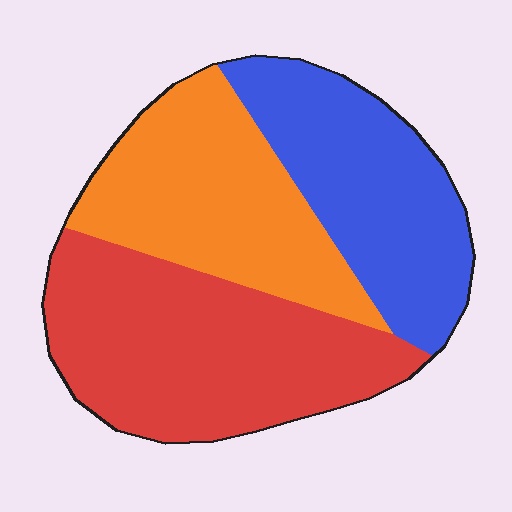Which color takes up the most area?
Red, at roughly 40%.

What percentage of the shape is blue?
Blue takes up about one third (1/3) of the shape.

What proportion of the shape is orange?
Orange takes up about one third (1/3) of the shape.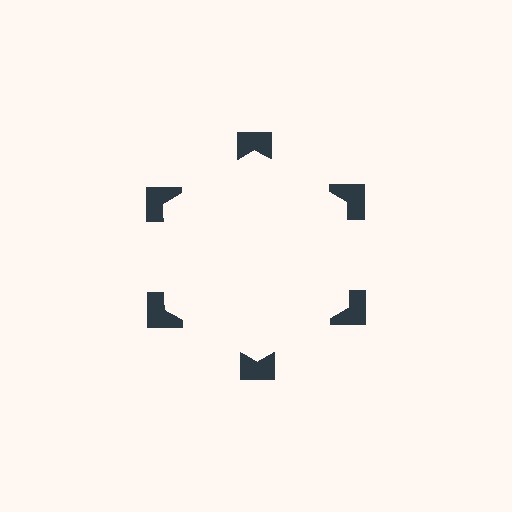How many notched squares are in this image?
There are 6 — one at each vertex of the illusory hexagon.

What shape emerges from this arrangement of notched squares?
An illusory hexagon — its edges are inferred from the aligned wedge cuts in the notched squares, not physically drawn.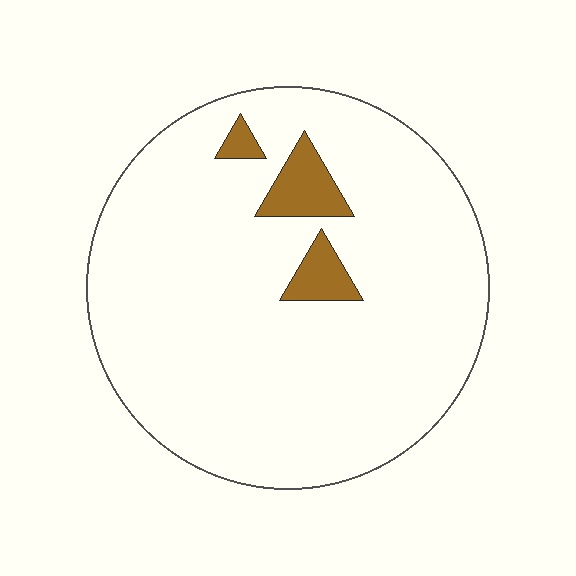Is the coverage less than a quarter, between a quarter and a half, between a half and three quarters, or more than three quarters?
Less than a quarter.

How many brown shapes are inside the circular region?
3.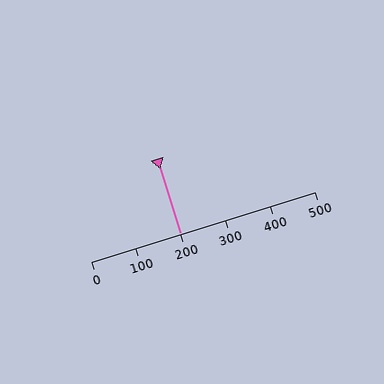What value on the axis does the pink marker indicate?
The marker indicates approximately 200.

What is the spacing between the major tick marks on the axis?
The major ticks are spaced 100 apart.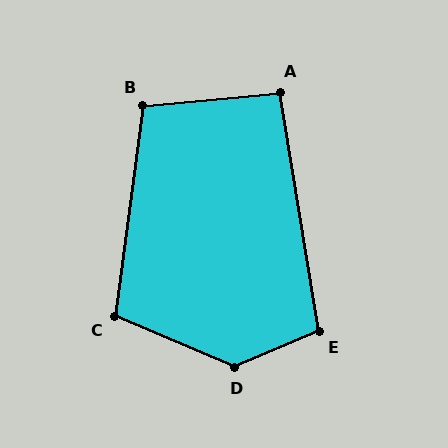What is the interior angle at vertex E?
Approximately 104 degrees (obtuse).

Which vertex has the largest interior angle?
D, at approximately 134 degrees.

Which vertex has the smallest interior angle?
A, at approximately 94 degrees.